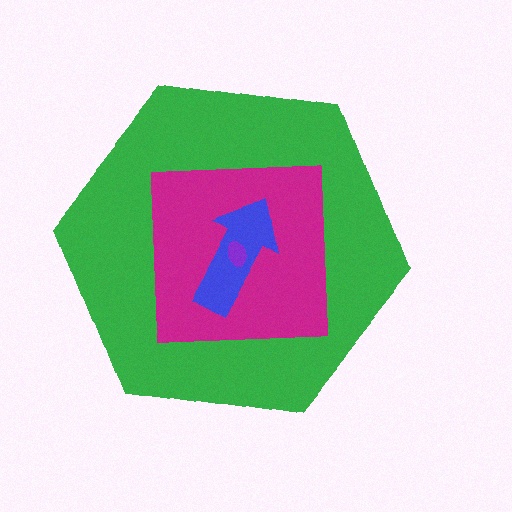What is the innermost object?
The purple ellipse.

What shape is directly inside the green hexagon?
The magenta square.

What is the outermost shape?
The green hexagon.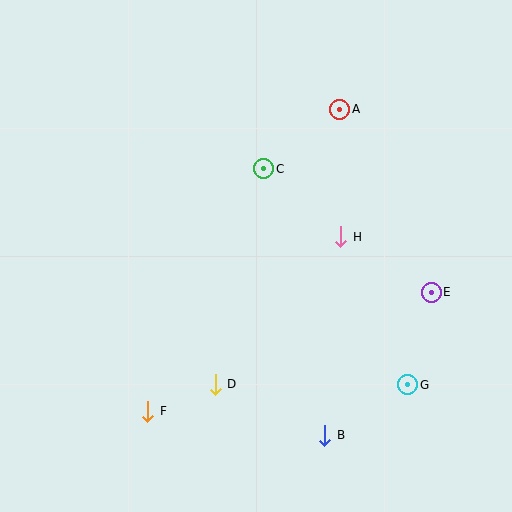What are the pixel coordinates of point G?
Point G is at (408, 385).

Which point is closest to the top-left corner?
Point C is closest to the top-left corner.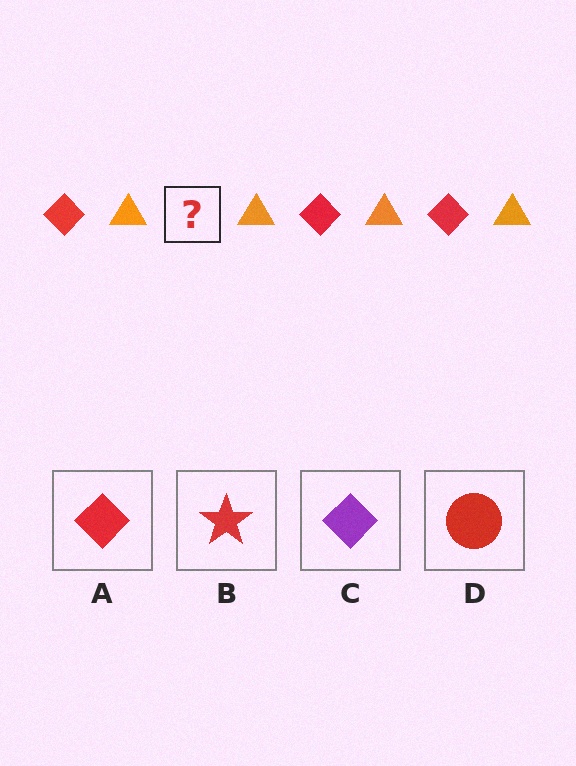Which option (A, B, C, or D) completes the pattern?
A.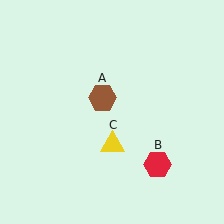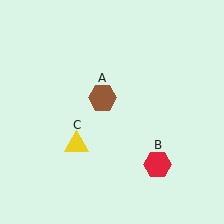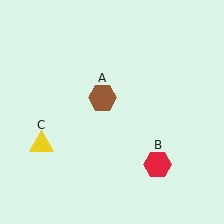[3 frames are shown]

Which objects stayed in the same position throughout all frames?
Brown hexagon (object A) and red hexagon (object B) remained stationary.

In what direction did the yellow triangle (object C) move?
The yellow triangle (object C) moved left.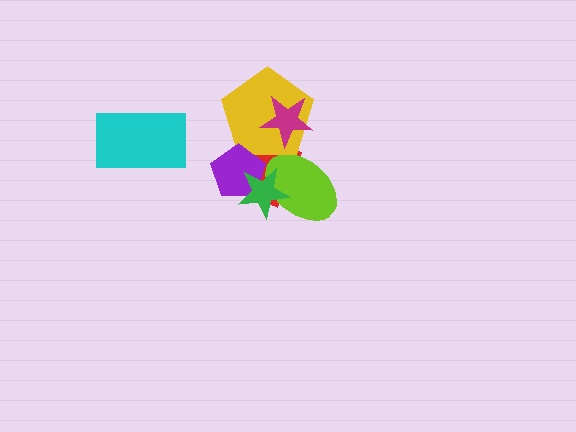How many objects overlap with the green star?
3 objects overlap with the green star.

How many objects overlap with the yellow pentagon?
4 objects overlap with the yellow pentagon.